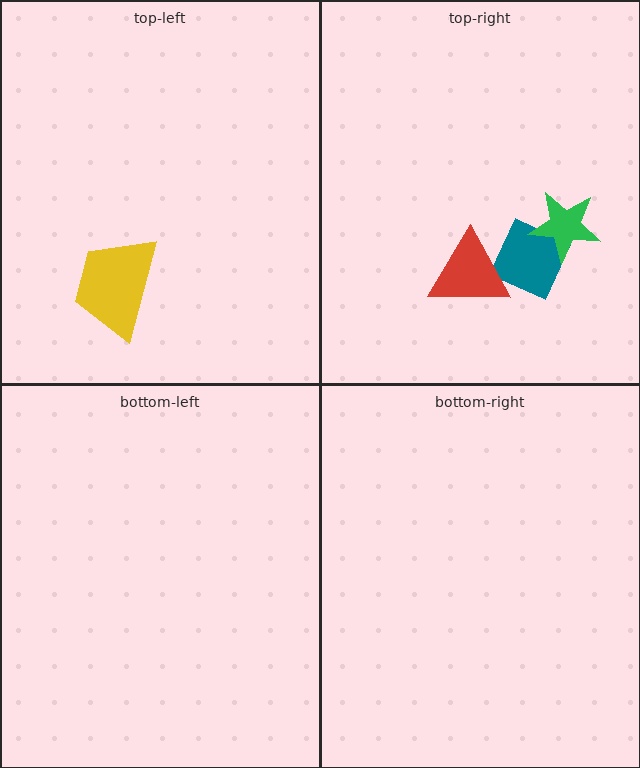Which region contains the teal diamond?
The top-right region.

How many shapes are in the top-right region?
3.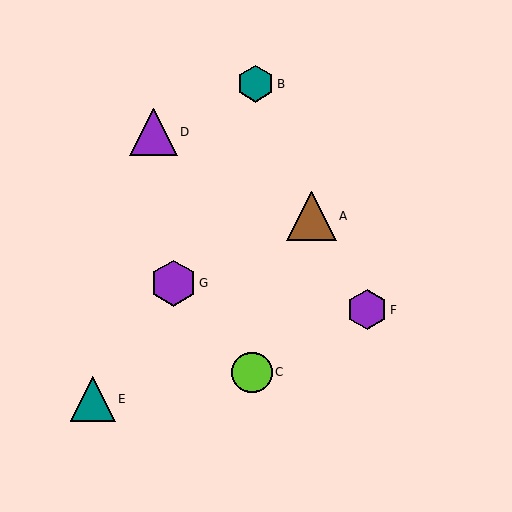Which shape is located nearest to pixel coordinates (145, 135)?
The purple triangle (labeled D) at (153, 132) is nearest to that location.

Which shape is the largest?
The brown triangle (labeled A) is the largest.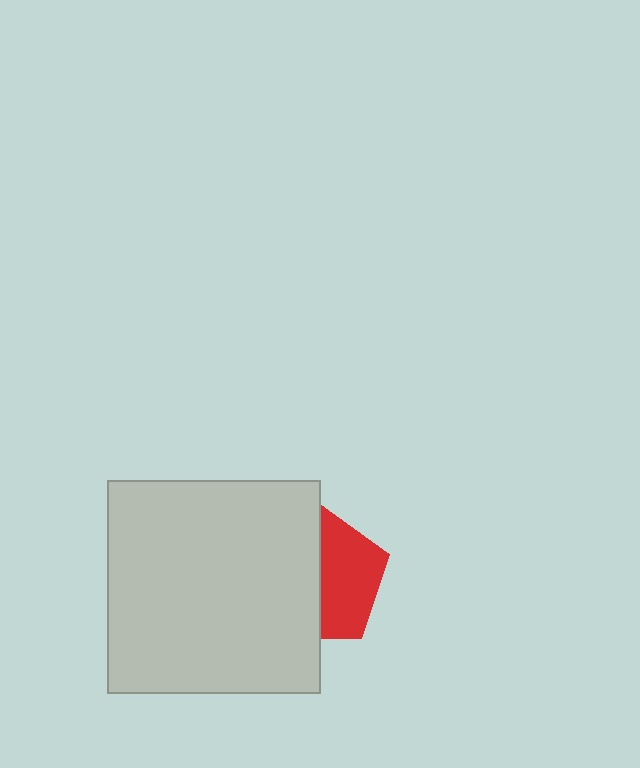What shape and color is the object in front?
The object in front is a light gray square.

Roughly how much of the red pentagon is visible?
About half of it is visible (roughly 46%).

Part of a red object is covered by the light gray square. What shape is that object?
It is a pentagon.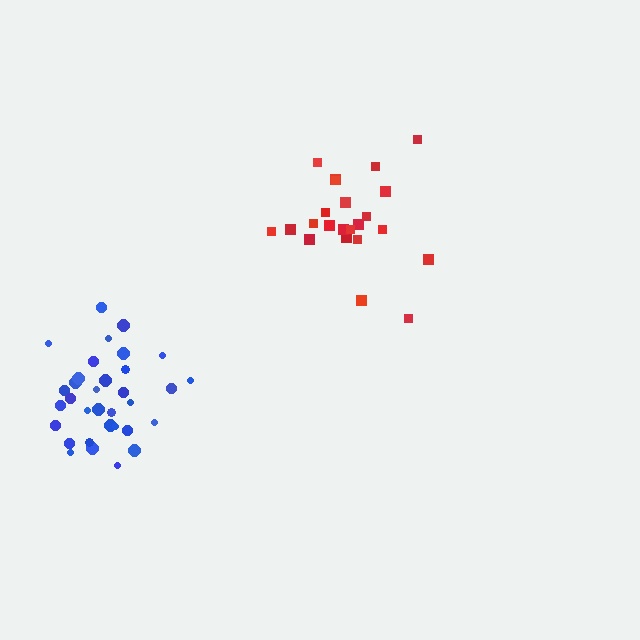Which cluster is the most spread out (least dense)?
Red.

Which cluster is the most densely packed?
Blue.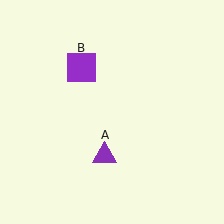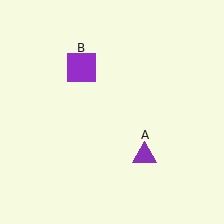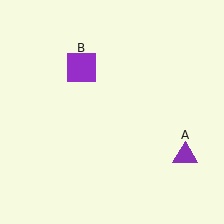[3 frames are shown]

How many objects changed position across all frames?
1 object changed position: purple triangle (object A).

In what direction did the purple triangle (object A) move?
The purple triangle (object A) moved right.